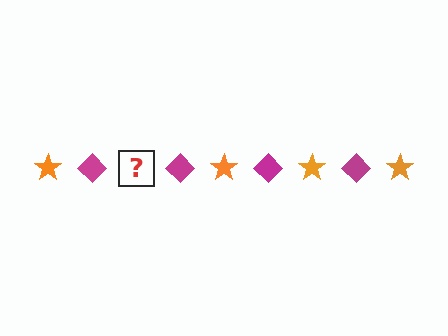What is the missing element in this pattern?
The missing element is an orange star.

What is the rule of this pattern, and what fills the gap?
The rule is that the pattern alternates between orange star and magenta diamond. The gap should be filled with an orange star.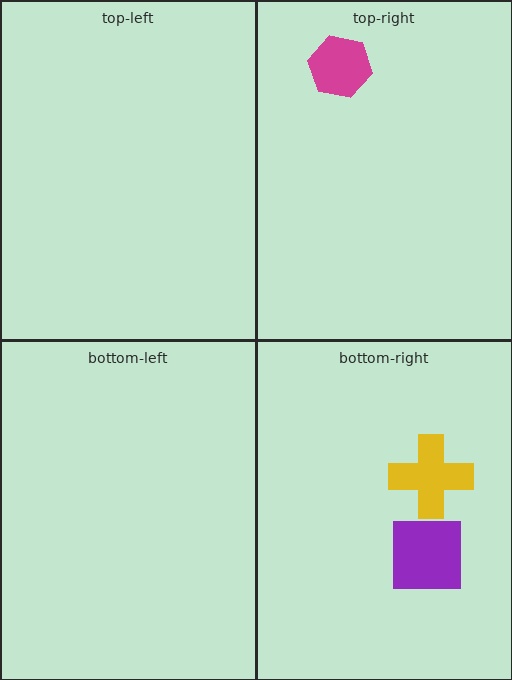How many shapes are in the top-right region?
1.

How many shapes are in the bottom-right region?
2.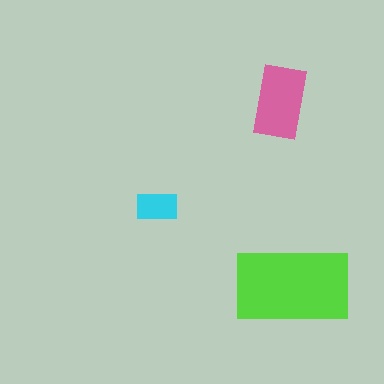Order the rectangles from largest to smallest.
the lime one, the pink one, the cyan one.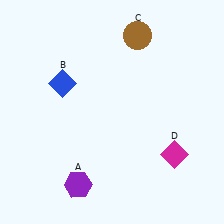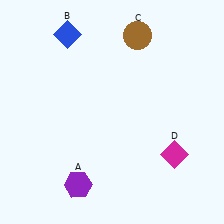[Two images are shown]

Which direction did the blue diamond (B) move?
The blue diamond (B) moved up.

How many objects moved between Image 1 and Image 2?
1 object moved between the two images.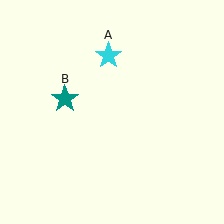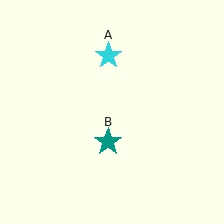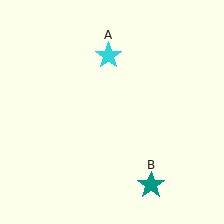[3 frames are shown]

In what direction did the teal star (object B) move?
The teal star (object B) moved down and to the right.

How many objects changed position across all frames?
1 object changed position: teal star (object B).